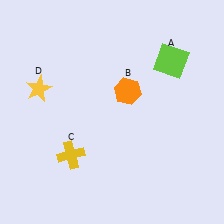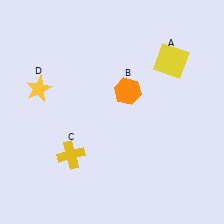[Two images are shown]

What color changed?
The square (A) changed from lime in Image 1 to yellow in Image 2.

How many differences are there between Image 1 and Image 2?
There is 1 difference between the two images.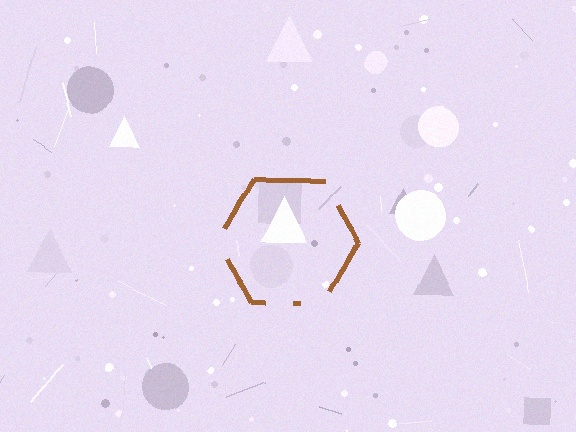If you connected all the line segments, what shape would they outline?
They would outline a hexagon.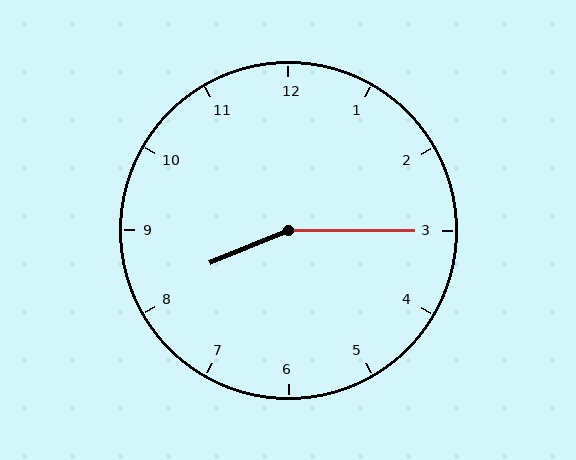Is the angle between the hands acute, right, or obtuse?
It is obtuse.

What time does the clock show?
8:15.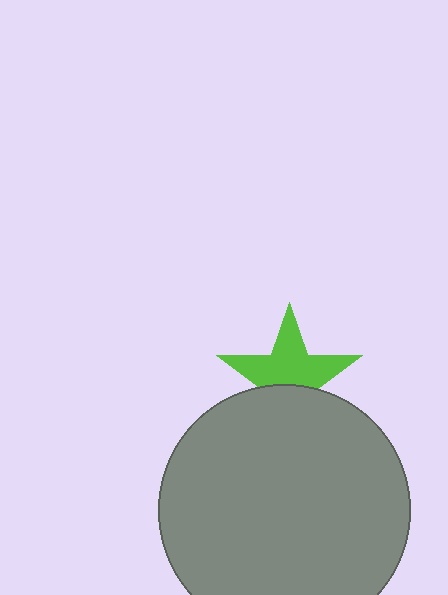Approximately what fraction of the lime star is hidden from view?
Roughly 40% of the lime star is hidden behind the gray circle.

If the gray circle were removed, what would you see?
You would see the complete lime star.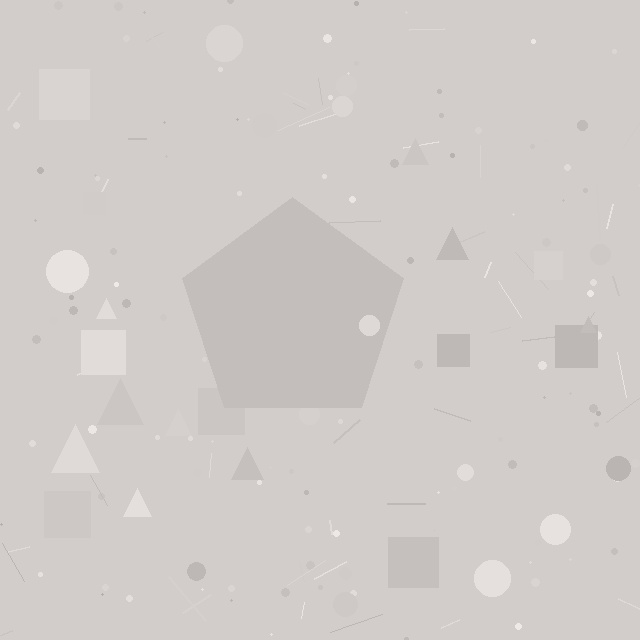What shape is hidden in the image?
A pentagon is hidden in the image.